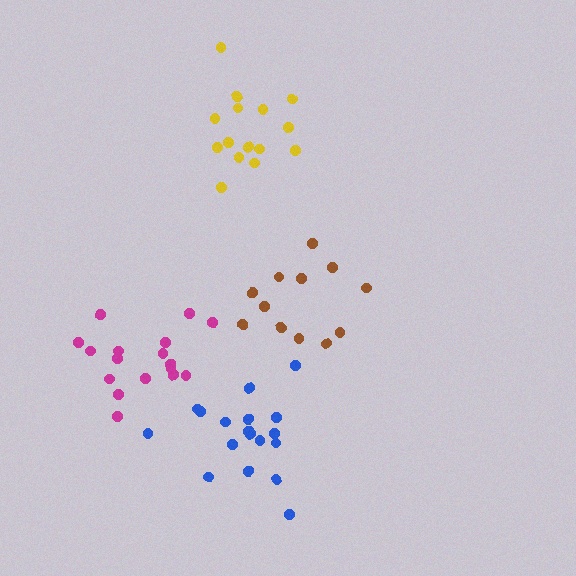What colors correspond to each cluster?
The clusters are colored: yellow, magenta, brown, blue.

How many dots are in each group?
Group 1: 15 dots, Group 2: 17 dots, Group 3: 12 dots, Group 4: 18 dots (62 total).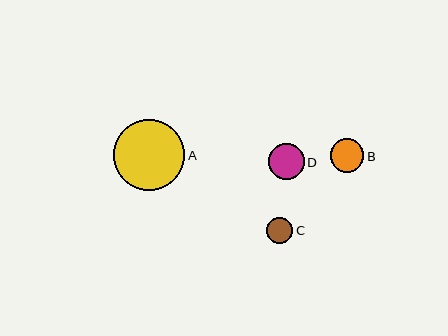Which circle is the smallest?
Circle C is the smallest with a size of approximately 26 pixels.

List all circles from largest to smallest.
From largest to smallest: A, D, B, C.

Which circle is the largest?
Circle A is the largest with a size of approximately 71 pixels.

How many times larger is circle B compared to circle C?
Circle B is approximately 1.3 times the size of circle C.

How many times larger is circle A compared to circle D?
Circle A is approximately 2.0 times the size of circle D.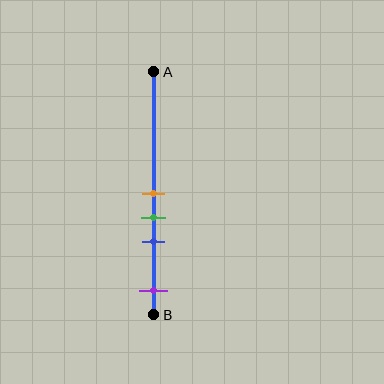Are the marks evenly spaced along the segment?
No, the marks are not evenly spaced.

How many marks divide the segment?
There are 4 marks dividing the segment.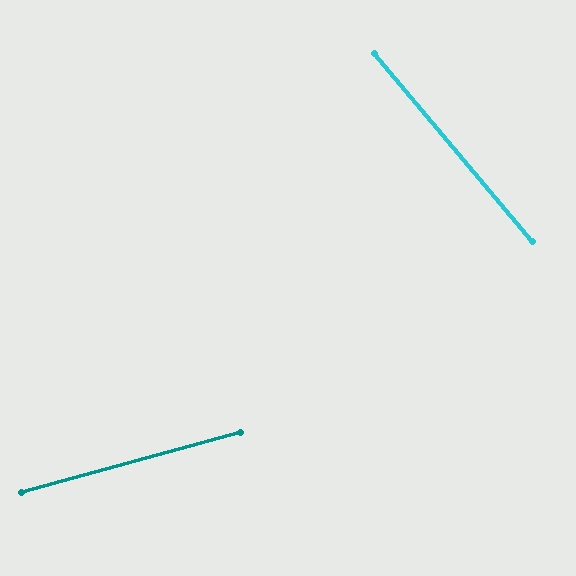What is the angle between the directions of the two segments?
Approximately 65 degrees.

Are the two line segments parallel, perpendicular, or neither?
Neither parallel nor perpendicular — they differ by about 65°.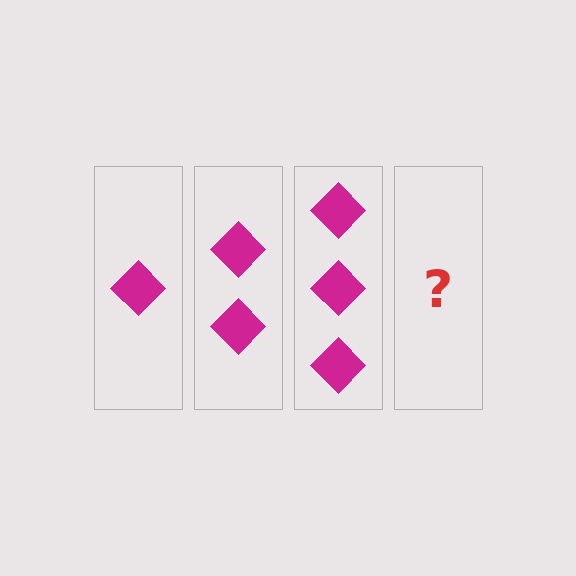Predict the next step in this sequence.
The next step is 4 diamonds.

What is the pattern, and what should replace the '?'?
The pattern is that each step adds one more diamond. The '?' should be 4 diamonds.